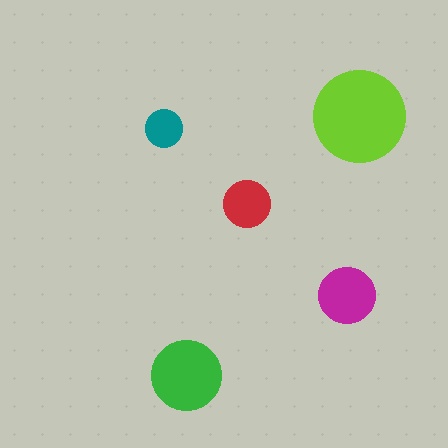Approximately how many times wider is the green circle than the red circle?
About 1.5 times wider.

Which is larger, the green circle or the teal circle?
The green one.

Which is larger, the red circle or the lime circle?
The lime one.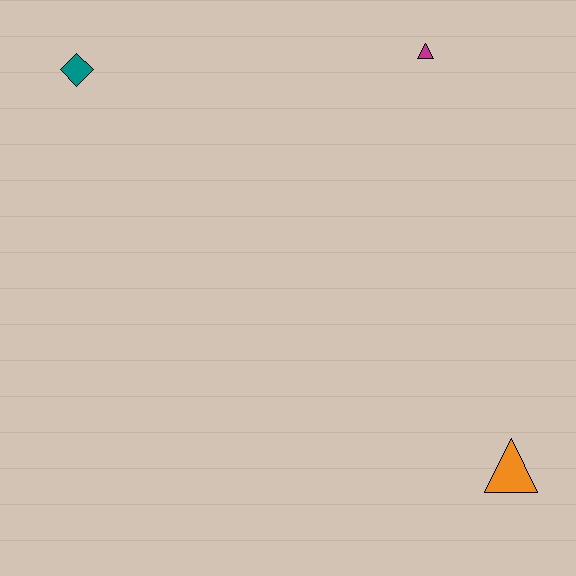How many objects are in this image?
There are 3 objects.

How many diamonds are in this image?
There is 1 diamond.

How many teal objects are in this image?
There is 1 teal object.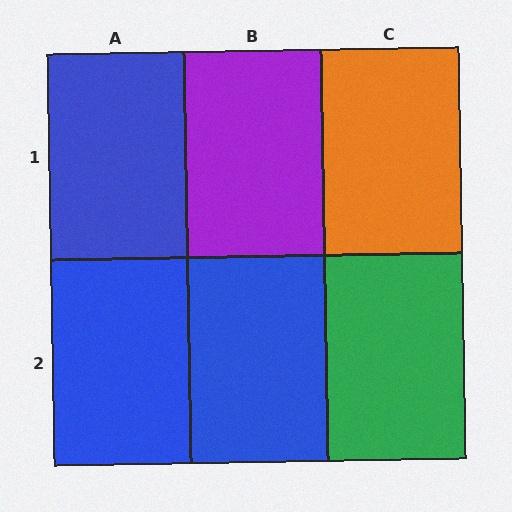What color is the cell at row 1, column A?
Blue.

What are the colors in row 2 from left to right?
Blue, blue, green.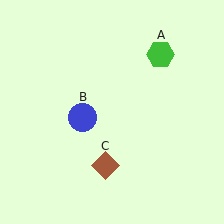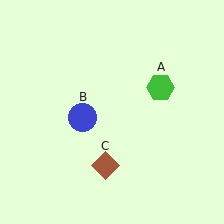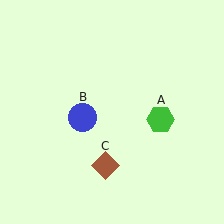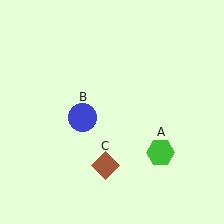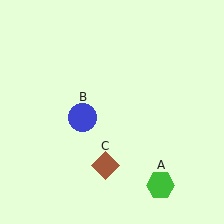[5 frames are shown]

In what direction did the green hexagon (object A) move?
The green hexagon (object A) moved down.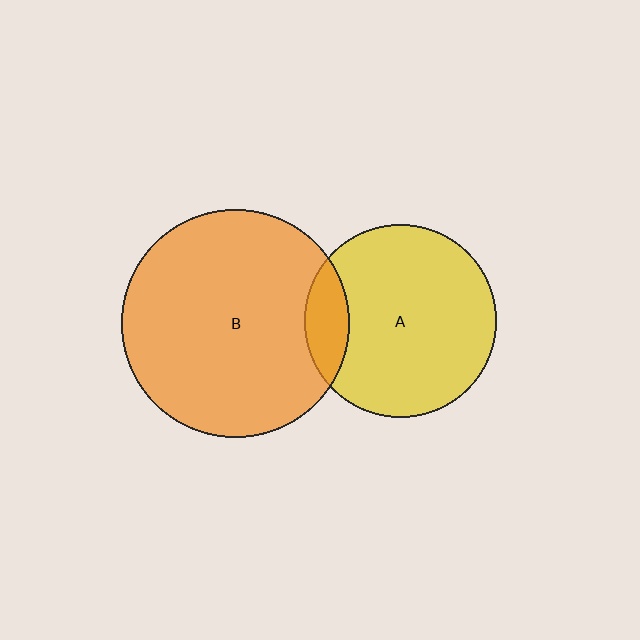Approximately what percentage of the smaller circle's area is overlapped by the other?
Approximately 15%.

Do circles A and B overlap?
Yes.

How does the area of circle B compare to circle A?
Approximately 1.4 times.